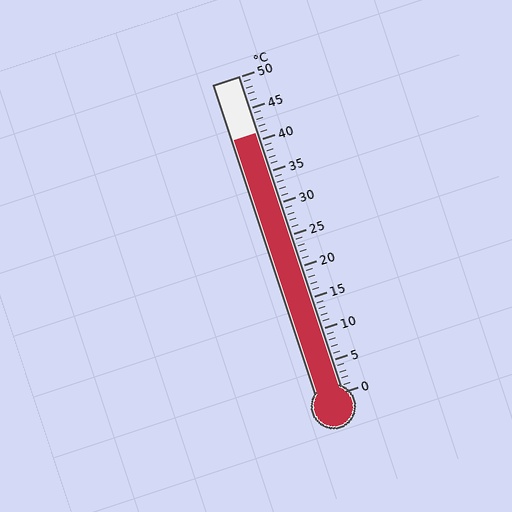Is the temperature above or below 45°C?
The temperature is below 45°C.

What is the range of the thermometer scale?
The thermometer scale ranges from 0°C to 50°C.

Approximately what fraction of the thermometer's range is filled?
The thermometer is filled to approximately 80% of its range.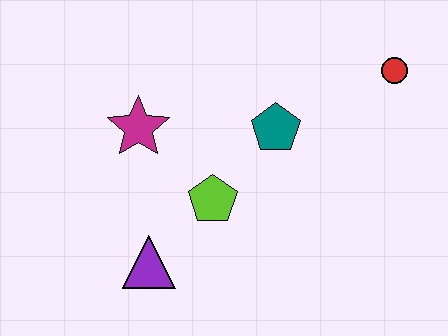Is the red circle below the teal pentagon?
No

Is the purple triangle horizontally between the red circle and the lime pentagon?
No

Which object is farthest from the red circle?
The purple triangle is farthest from the red circle.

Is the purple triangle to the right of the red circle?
No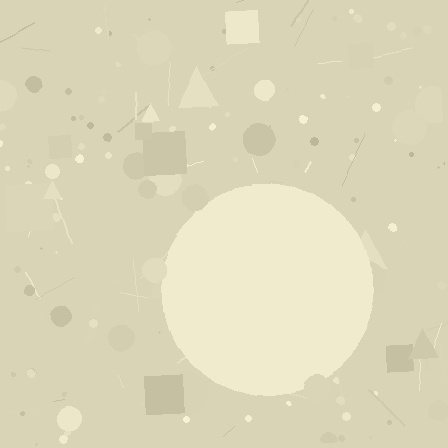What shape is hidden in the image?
A circle is hidden in the image.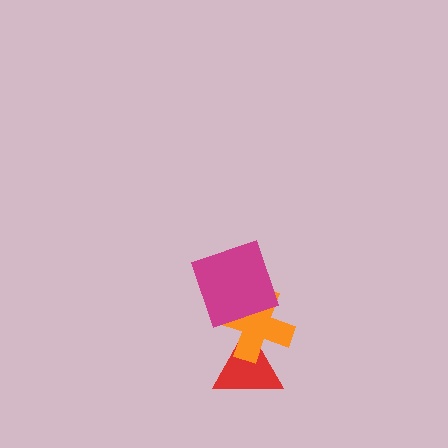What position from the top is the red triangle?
The red triangle is 3rd from the top.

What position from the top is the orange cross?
The orange cross is 2nd from the top.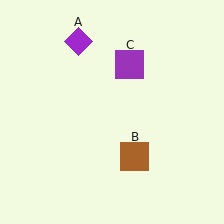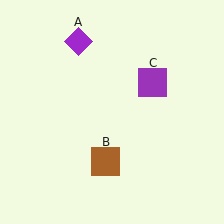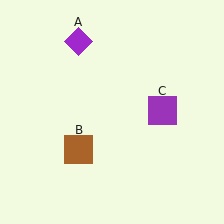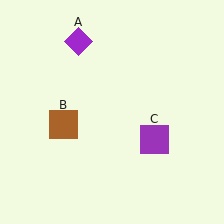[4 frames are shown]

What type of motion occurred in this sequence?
The brown square (object B), purple square (object C) rotated clockwise around the center of the scene.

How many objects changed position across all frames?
2 objects changed position: brown square (object B), purple square (object C).